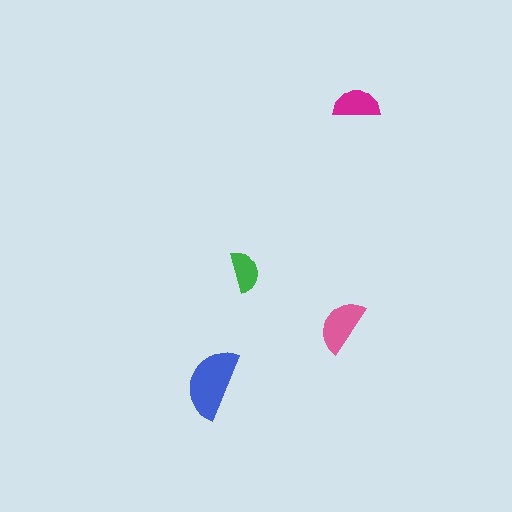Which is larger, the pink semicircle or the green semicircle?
The pink one.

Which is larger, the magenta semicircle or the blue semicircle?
The blue one.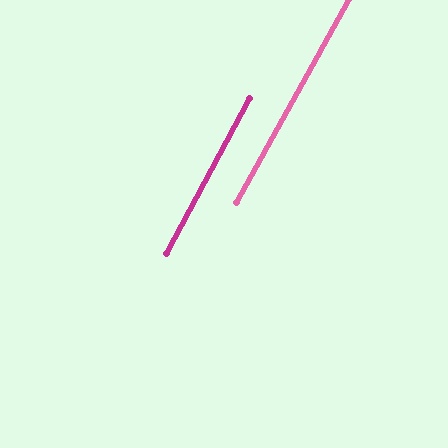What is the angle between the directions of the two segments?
Approximately 0 degrees.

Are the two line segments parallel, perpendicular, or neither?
Parallel — their directions differ by only 0.5°.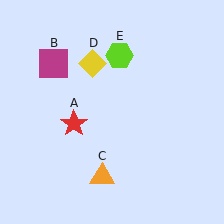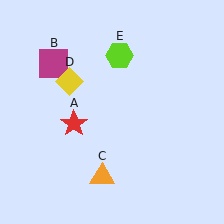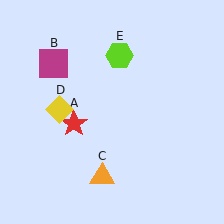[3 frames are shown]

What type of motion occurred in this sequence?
The yellow diamond (object D) rotated counterclockwise around the center of the scene.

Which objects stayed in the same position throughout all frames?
Red star (object A) and magenta square (object B) and orange triangle (object C) and lime hexagon (object E) remained stationary.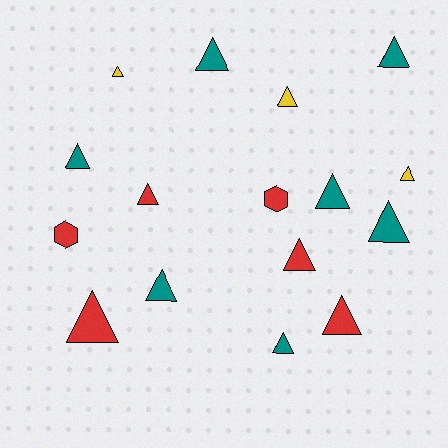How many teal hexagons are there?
There are no teal hexagons.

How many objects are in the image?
There are 16 objects.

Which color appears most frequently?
Teal, with 7 objects.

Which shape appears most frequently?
Triangle, with 14 objects.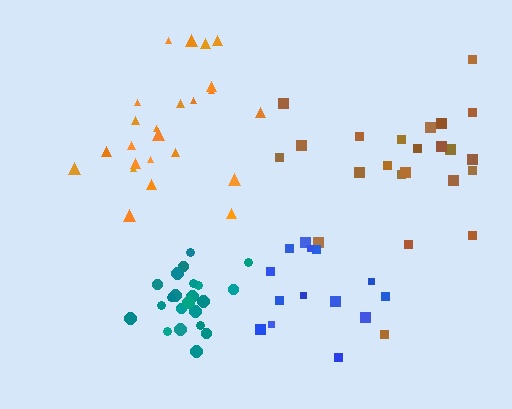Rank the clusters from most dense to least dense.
teal, blue, orange, brown.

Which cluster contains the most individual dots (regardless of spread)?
Orange (24).